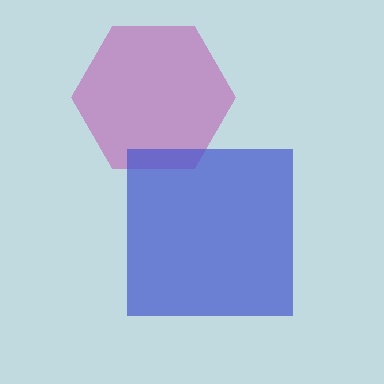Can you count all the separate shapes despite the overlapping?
Yes, there are 2 separate shapes.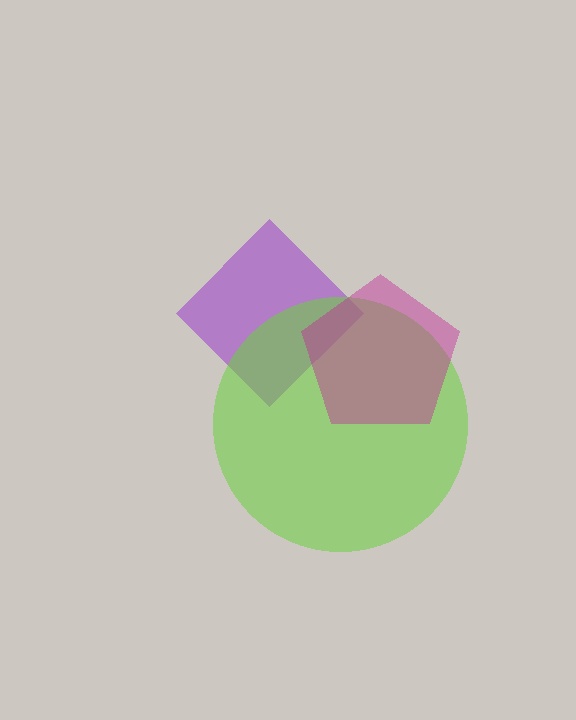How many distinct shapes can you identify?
There are 3 distinct shapes: a purple diamond, a lime circle, a magenta pentagon.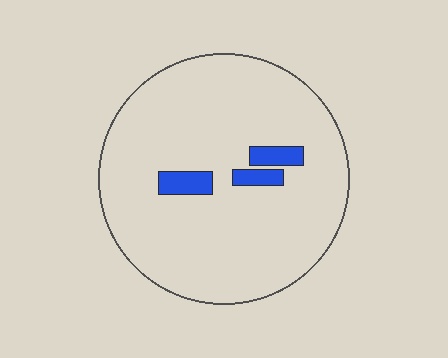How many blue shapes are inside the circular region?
3.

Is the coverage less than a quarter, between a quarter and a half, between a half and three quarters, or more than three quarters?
Less than a quarter.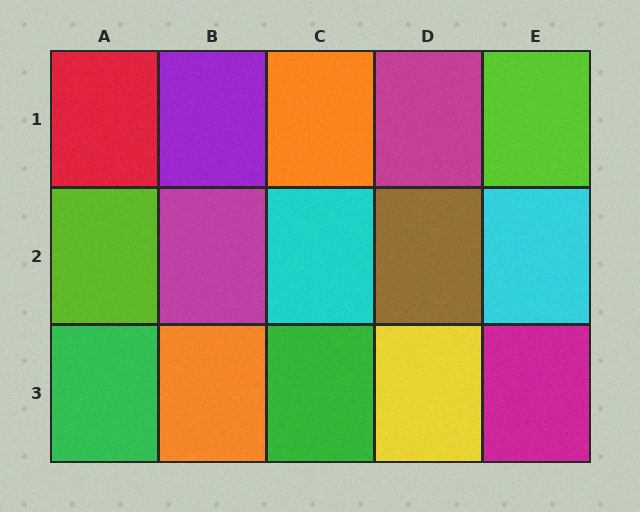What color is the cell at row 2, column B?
Magenta.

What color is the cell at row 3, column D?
Yellow.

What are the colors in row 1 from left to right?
Red, purple, orange, magenta, lime.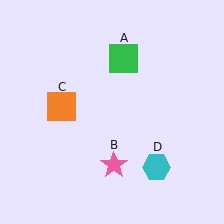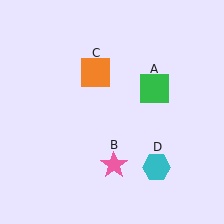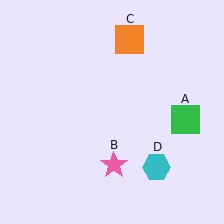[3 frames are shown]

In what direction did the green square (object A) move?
The green square (object A) moved down and to the right.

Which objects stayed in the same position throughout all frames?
Pink star (object B) and cyan hexagon (object D) remained stationary.